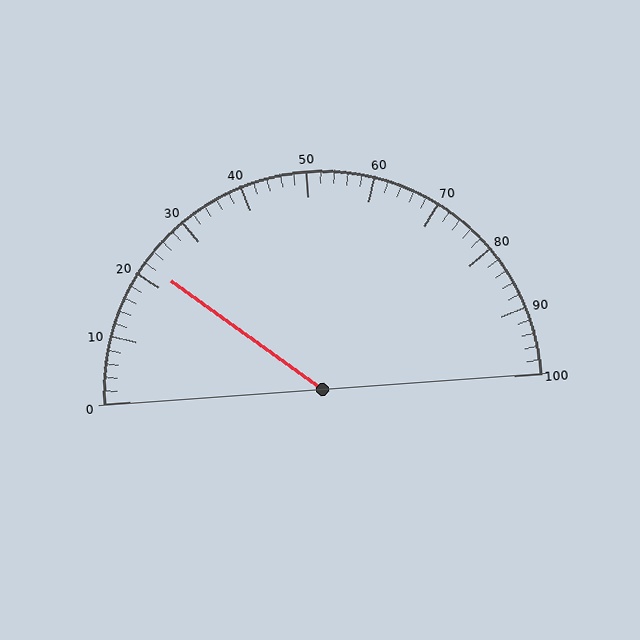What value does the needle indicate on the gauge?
The needle indicates approximately 22.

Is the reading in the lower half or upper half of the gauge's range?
The reading is in the lower half of the range (0 to 100).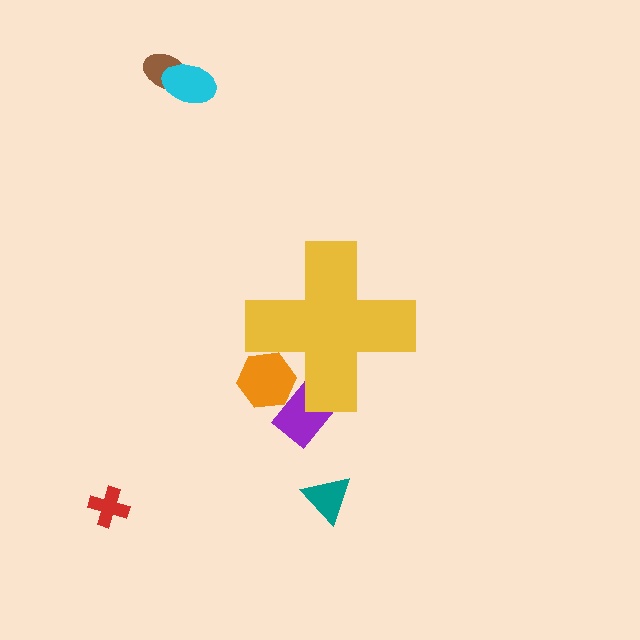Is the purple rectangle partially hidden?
Yes, the purple rectangle is partially hidden behind the yellow cross.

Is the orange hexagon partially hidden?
Yes, the orange hexagon is partially hidden behind the yellow cross.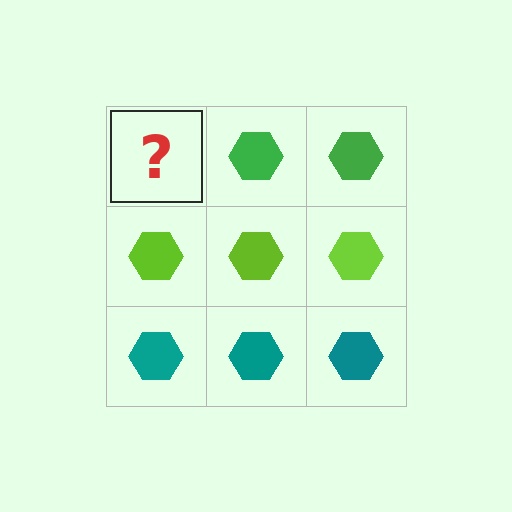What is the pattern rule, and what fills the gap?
The rule is that each row has a consistent color. The gap should be filled with a green hexagon.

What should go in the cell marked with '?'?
The missing cell should contain a green hexagon.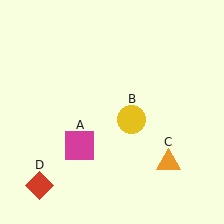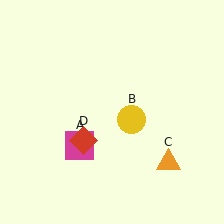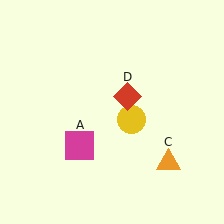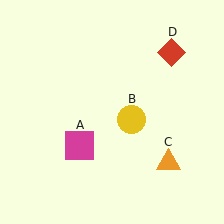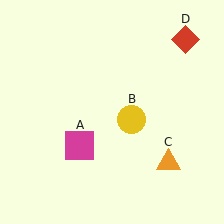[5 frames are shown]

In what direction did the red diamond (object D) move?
The red diamond (object D) moved up and to the right.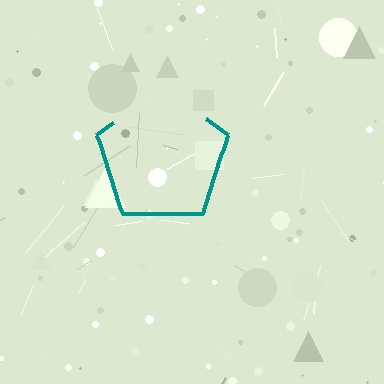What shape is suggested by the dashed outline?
The dashed outline suggests a pentagon.